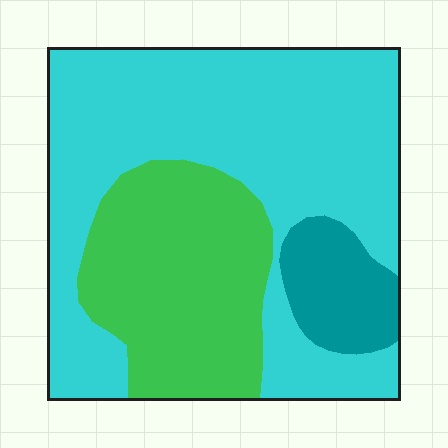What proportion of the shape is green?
Green takes up about one third (1/3) of the shape.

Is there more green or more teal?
Green.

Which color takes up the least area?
Teal, at roughly 10%.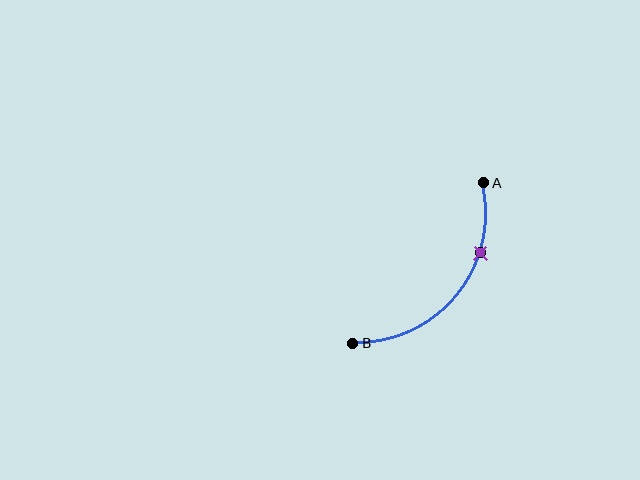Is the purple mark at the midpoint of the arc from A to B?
No. The purple mark lies on the arc but is closer to endpoint A. The arc midpoint would be at the point on the curve equidistant along the arc from both A and B.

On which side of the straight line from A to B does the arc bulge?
The arc bulges below and to the right of the straight line connecting A and B.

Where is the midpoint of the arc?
The arc midpoint is the point on the curve farthest from the straight line joining A and B. It sits below and to the right of that line.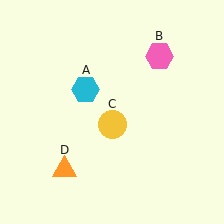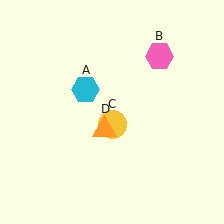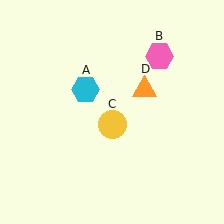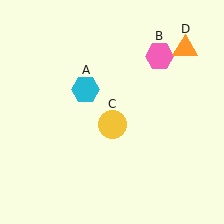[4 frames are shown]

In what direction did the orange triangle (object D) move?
The orange triangle (object D) moved up and to the right.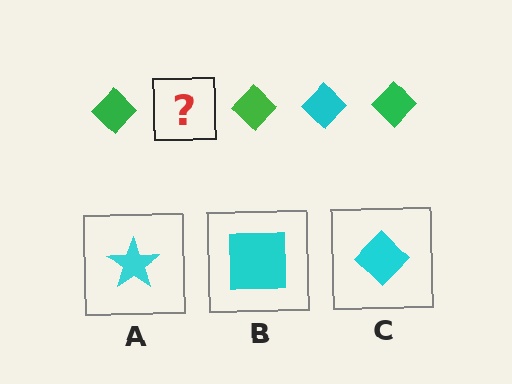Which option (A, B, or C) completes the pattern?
C.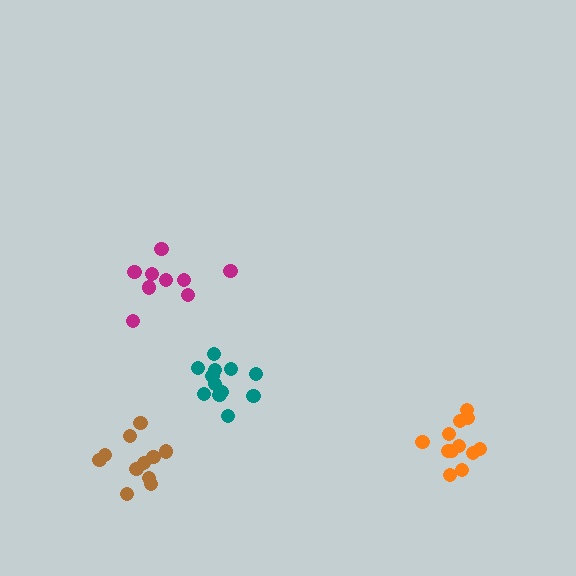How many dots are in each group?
Group 1: 9 dots, Group 2: 12 dots, Group 3: 11 dots, Group 4: 13 dots (45 total).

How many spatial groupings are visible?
There are 4 spatial groupings.